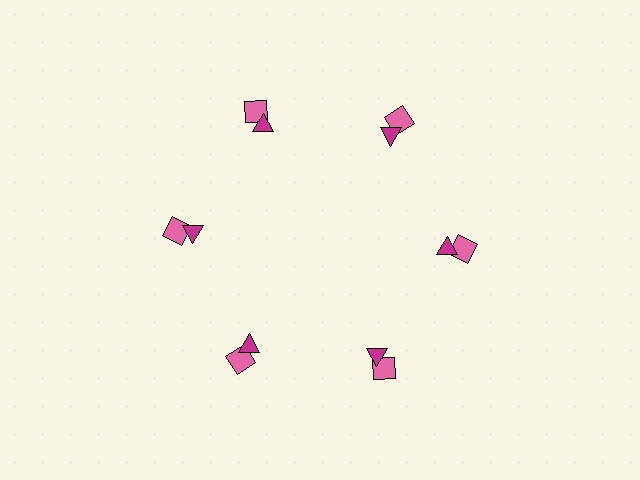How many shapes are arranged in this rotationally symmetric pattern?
There are 12 shapes, arranged in 6 groups of 2.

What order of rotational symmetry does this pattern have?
This pattern has 6-fold rotational symmetry.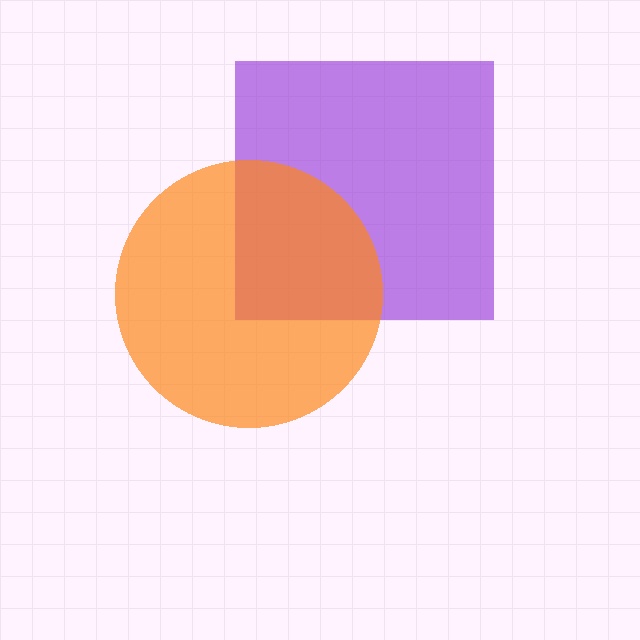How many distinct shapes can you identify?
There are 2 distinct shapes: a purple square, an orange circle.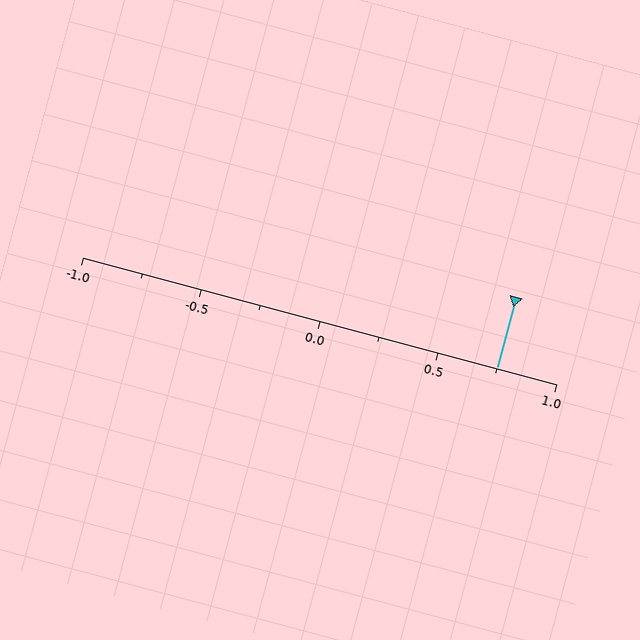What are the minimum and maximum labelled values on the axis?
The axis runs from -1.0 to 1.0.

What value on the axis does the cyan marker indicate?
The marker indicates approximately 0.75.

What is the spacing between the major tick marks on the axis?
The major ticks are spaced 0.5 apart.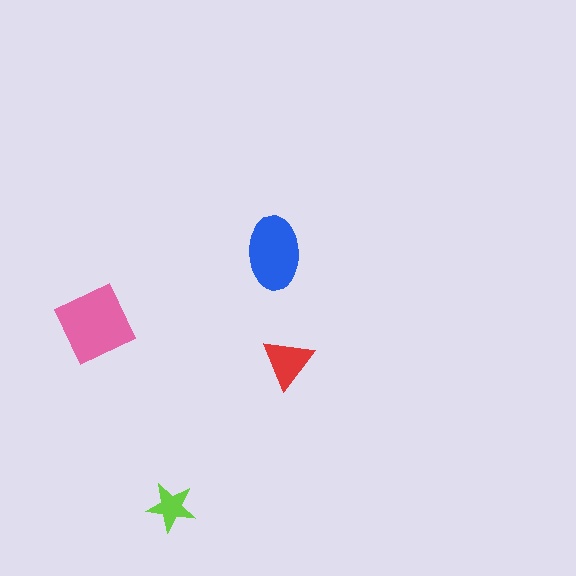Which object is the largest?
The pink diamond.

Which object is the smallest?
The lime star.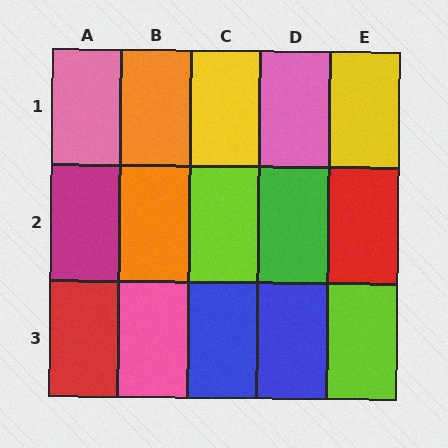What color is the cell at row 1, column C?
Yellow.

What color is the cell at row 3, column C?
Blue.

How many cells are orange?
2 cells are orange.